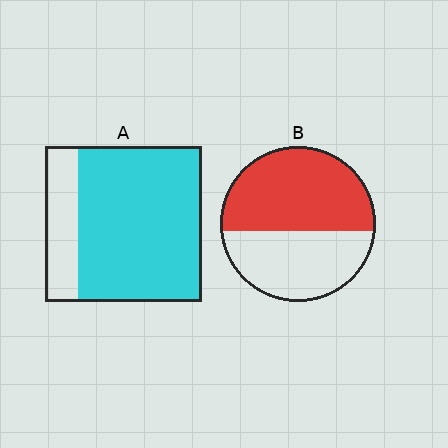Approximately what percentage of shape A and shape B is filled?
A is approximately 80% and B is approximately 55%.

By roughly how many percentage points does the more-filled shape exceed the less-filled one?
By roughly 25 percentage points (A over B).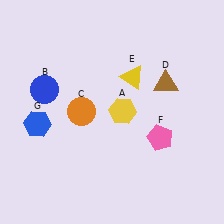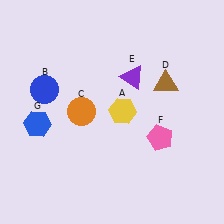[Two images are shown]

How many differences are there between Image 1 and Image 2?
There is 1 difference between the two images.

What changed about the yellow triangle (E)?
In Image 1, E is yellow. In Image 2, it changed to purple.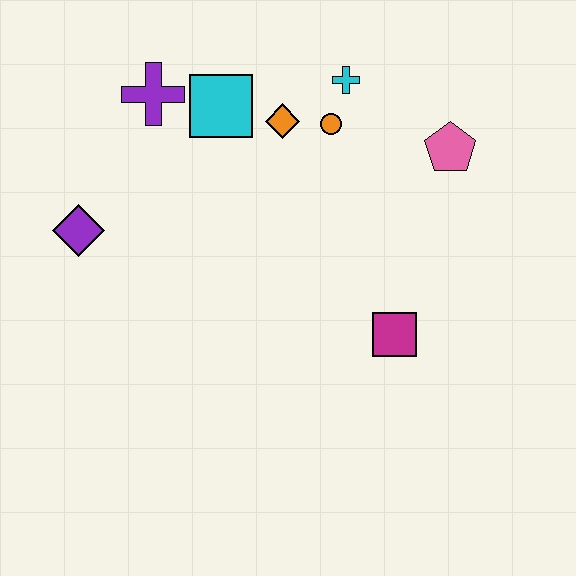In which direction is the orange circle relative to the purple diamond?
The orange circle is to the right of the purple diamond.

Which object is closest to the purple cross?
The cyan square is closest to the purple cross.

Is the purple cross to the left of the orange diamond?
Yes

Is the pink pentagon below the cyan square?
Yes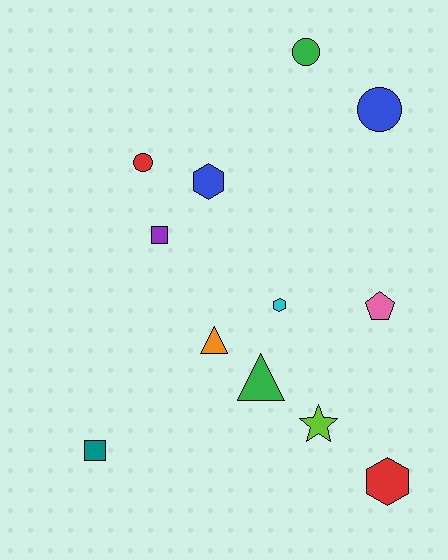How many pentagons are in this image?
There is 1 pentagon.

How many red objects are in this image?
There are 2 red objects.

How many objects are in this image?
There are 12 objects.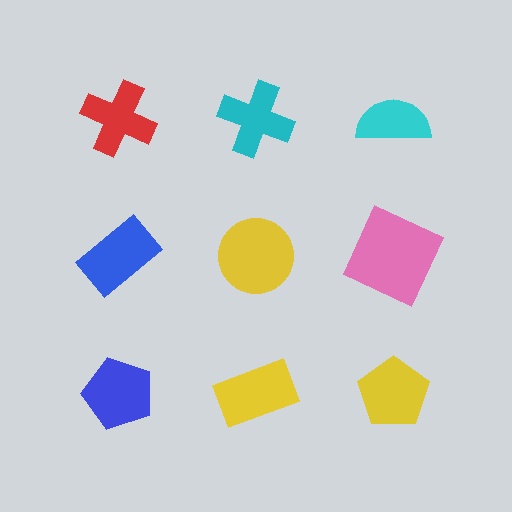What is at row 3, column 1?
A blue pentagon.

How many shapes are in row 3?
3 shapes.